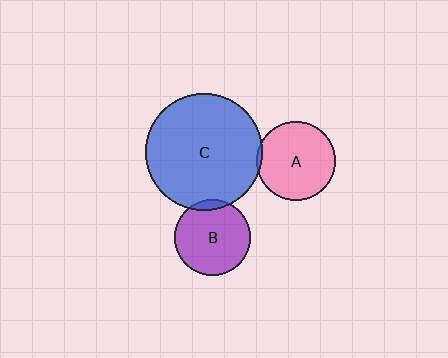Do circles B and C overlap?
Yes.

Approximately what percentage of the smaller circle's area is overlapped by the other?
Approximately 5%.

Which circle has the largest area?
Circle C (blue).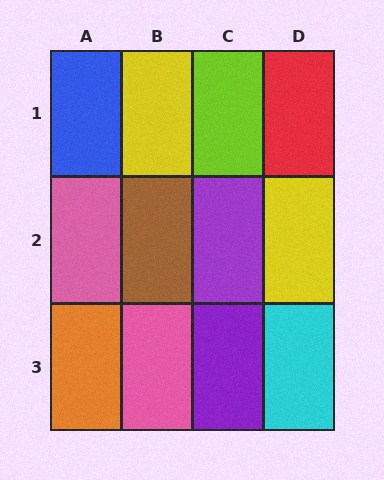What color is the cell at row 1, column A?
Blue.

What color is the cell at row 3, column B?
Pink.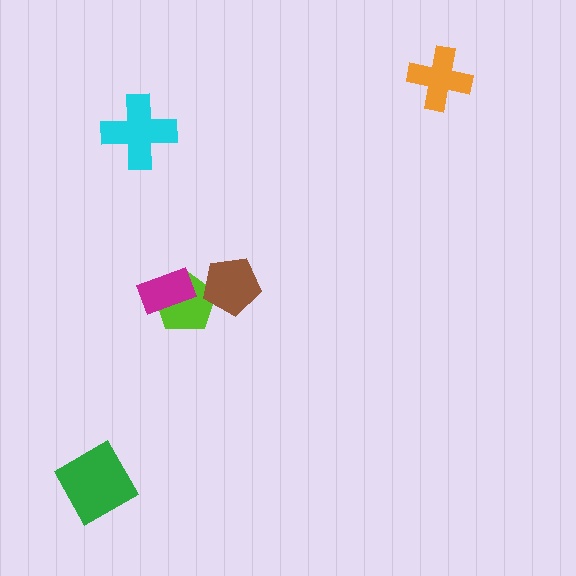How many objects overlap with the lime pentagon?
2 objects overlap with the lime pentagon.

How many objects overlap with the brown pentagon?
1 object overlaps with the brown pentagon.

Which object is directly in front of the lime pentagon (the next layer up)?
The magenta rectangle is directly in front of the lime pentagon.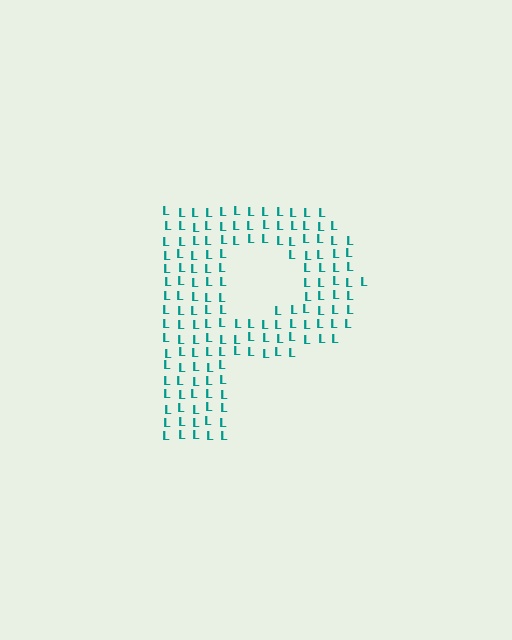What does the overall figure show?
The overall figure shows the letter P.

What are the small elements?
The small elements are letter L's.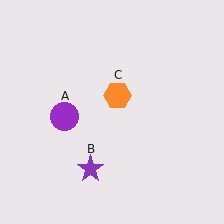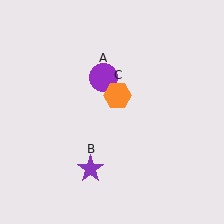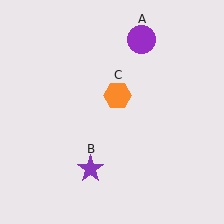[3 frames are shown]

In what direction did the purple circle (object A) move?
The purple circle (object A) moved up and to the right.